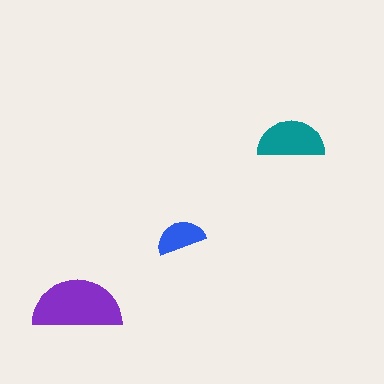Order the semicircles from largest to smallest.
the purple one, the teal one, the blue one.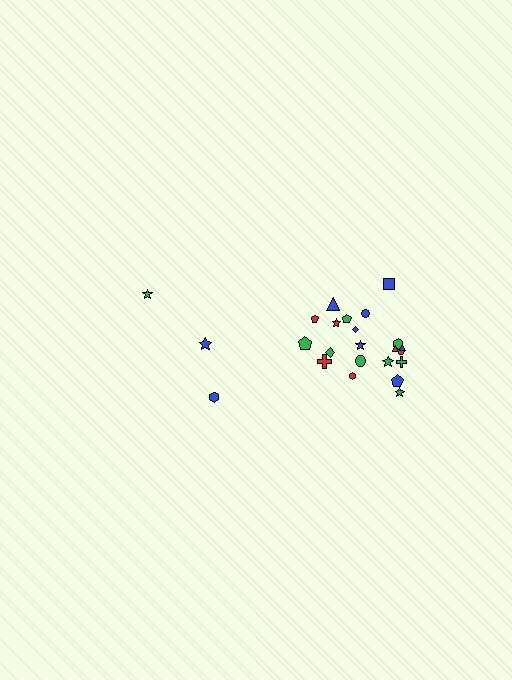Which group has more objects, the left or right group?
The right group.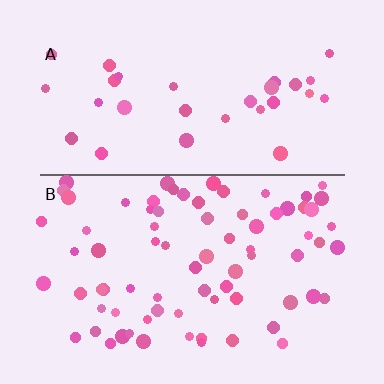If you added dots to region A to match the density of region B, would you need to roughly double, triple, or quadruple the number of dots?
Approximately double.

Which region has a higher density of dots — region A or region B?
B (the bottom).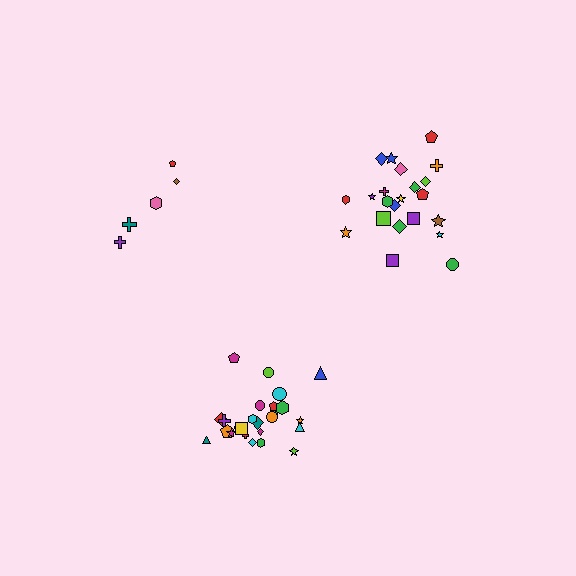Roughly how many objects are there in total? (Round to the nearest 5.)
Roughly 50 objects in total.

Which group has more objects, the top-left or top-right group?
The top-right group.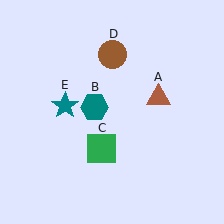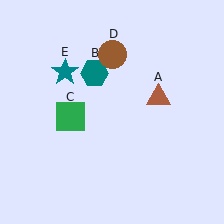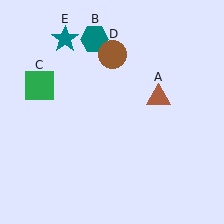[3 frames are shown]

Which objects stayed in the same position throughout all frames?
Brown triangle (object A) and brown circle (object D) remained stationary.